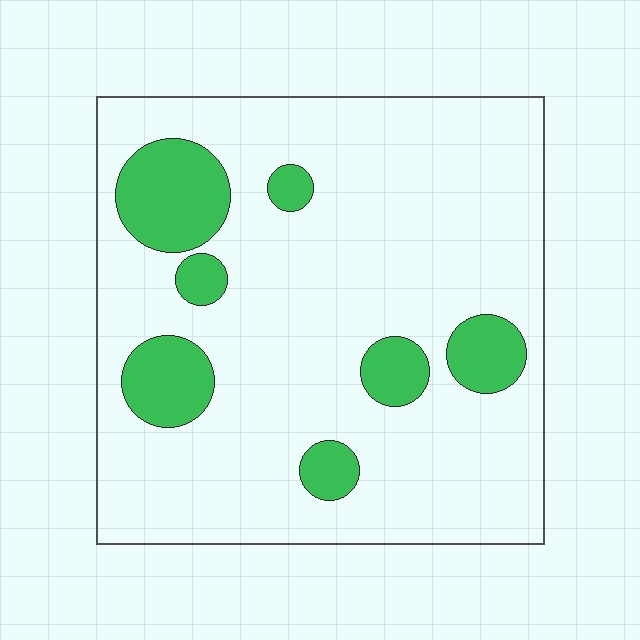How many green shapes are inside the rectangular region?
7.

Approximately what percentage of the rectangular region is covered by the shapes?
Approximately 15%.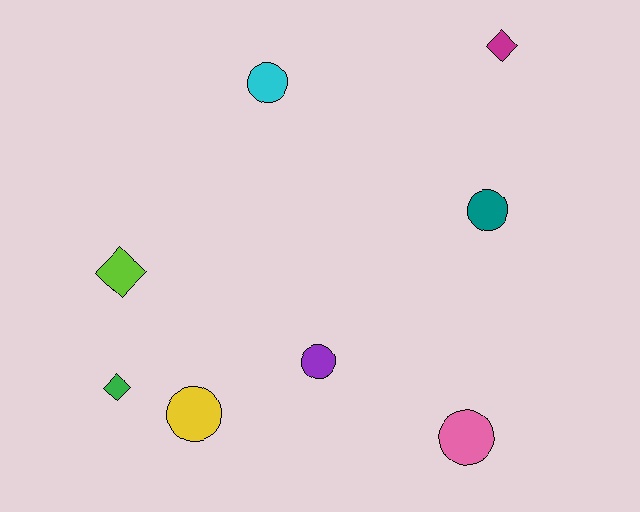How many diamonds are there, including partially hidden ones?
There are 3 diamonds.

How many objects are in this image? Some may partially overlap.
There are 8 objects.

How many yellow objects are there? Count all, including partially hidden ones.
There is 1 yellow object.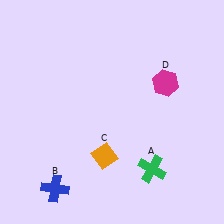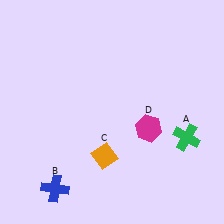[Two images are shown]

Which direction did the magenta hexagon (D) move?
The magenta hexagon (D) moved down.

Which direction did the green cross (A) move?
The green cross (A) moved right.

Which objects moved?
The objects that moved are: the green cross (A), the magenta hexagon (D).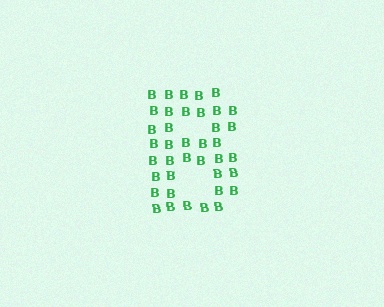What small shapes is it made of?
It is made of small letter B's.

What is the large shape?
The large shape is the letter B.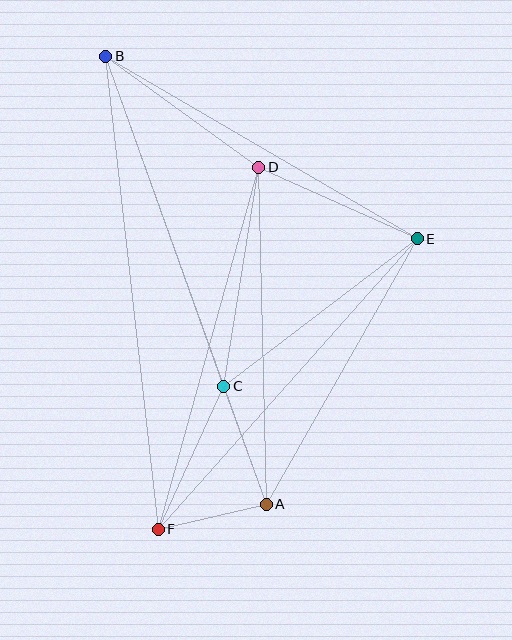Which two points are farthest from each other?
Points A and B are farthest from each other.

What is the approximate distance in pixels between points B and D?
The distance between B and D is approximately 189 pixels.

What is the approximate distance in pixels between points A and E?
The distance between A and E is approximately 306 pixels.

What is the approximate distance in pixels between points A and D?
The distance between A and D is approximately 337 pixels.